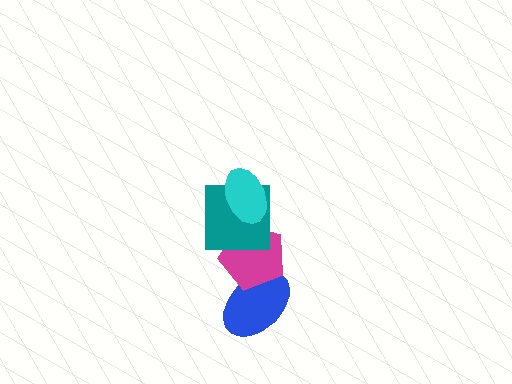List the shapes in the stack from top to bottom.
From top to bottom: the cyan ellipse, the teal square, the magenta pentagon, the blue ellipse.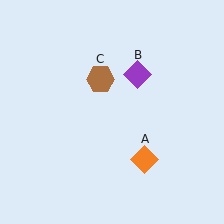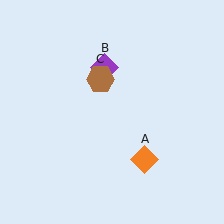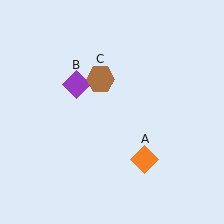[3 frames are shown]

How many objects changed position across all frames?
1 object changed position: purple diamond (object B).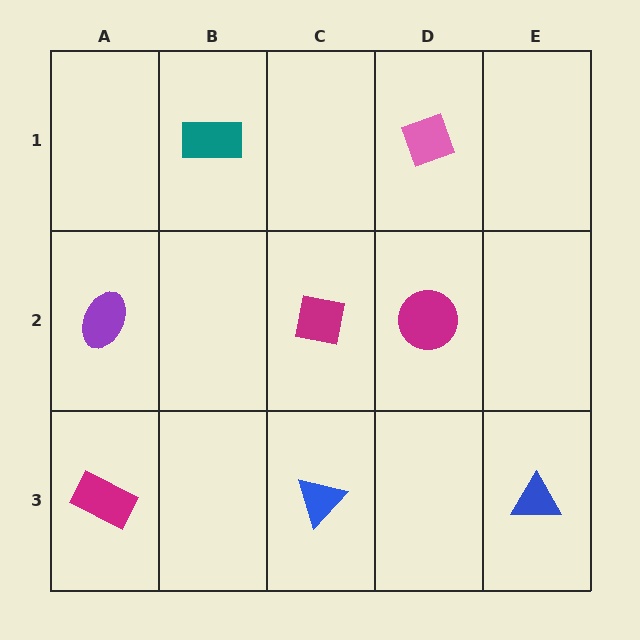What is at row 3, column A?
A magenta rectangle.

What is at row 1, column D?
A pink diamond.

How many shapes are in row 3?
3 shapes.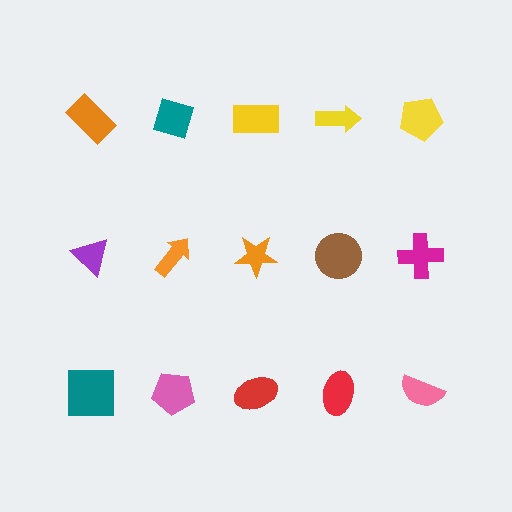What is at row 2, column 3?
An orange star.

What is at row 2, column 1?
A purple triangle.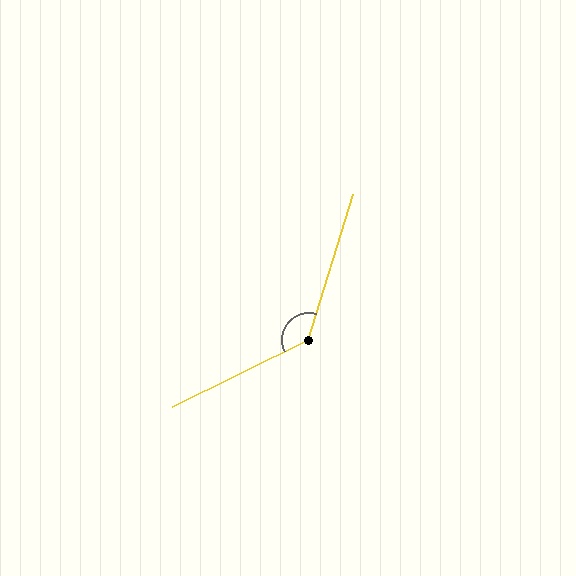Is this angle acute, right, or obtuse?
It is obtuse.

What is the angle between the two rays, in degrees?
Approximately 133 degrees.